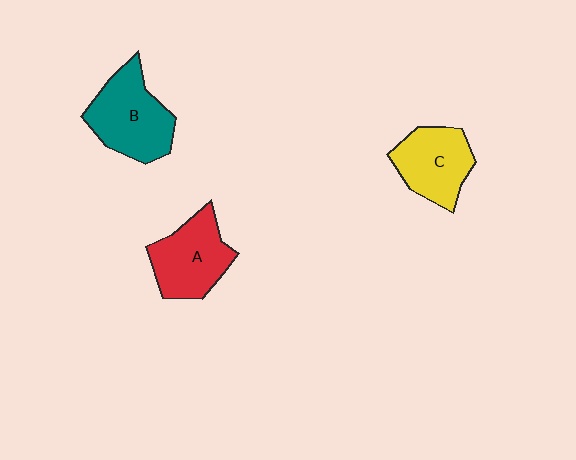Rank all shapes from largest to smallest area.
From largest to smallest: B (teal), A (red), C (yellow).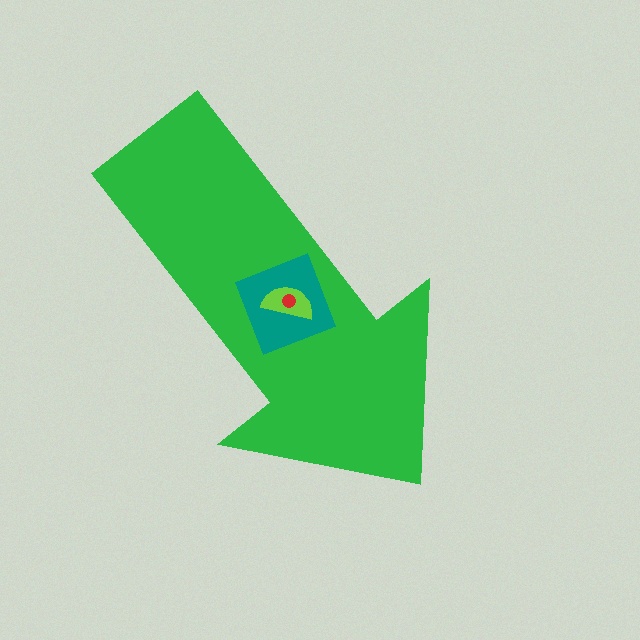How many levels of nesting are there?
4.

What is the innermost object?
The red circle.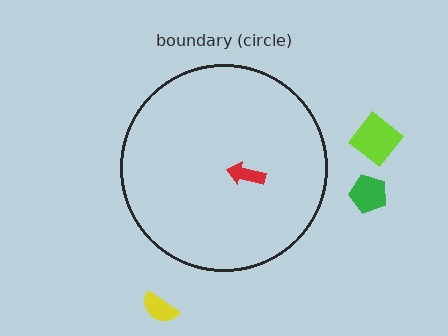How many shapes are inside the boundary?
1 inside, 3 outside.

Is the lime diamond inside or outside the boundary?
Outside.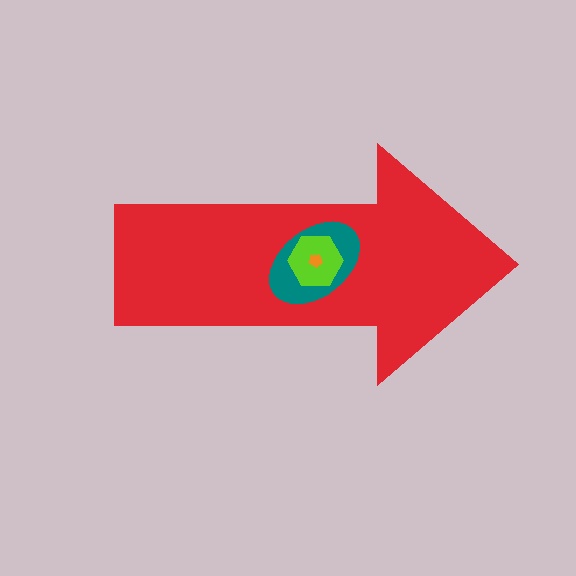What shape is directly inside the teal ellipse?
The lime hexagon.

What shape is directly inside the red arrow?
The teal ellipse.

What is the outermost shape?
The red arrow.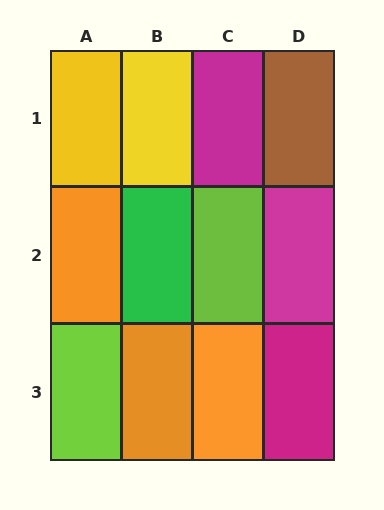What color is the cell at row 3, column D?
Magenta.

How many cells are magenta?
3 cells are magenta.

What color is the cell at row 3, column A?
Lime.